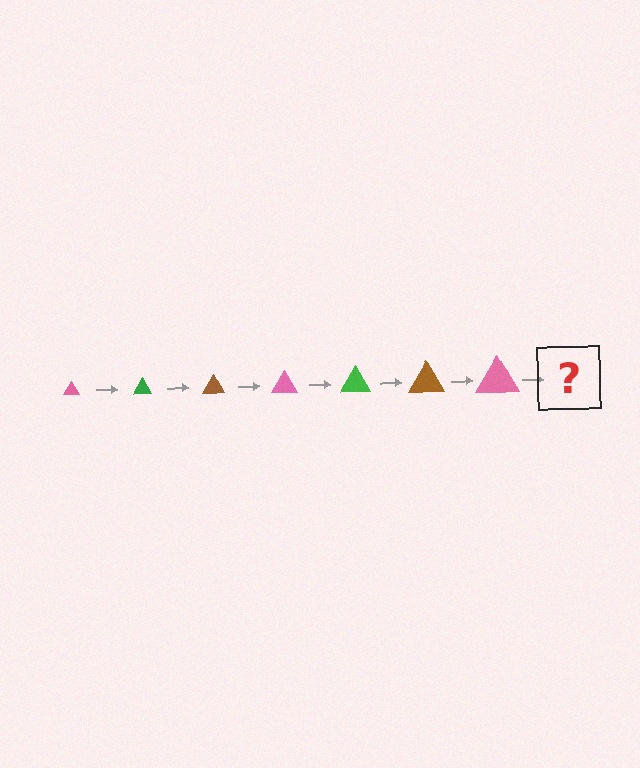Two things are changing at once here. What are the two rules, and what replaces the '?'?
The two rules are that the triangle grows larger each step and the color cycles through pink, green, and brown. The '?' should be a green triangle, larger than the previous one.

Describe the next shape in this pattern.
It should be a green triangle, larger than the previous one.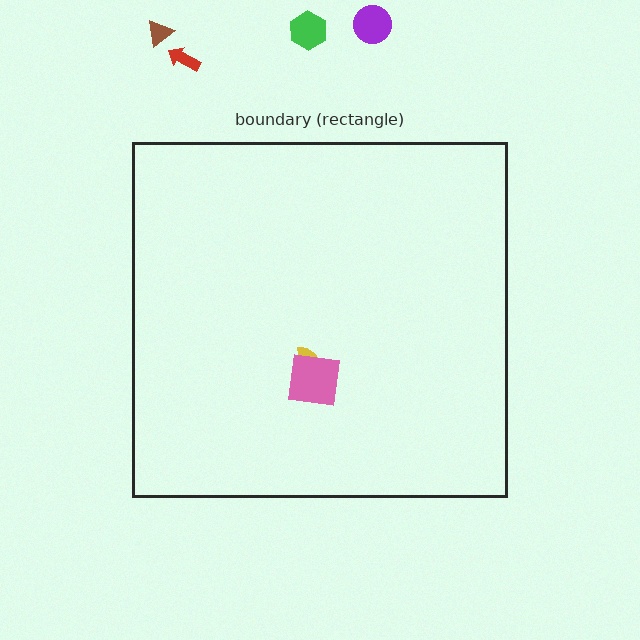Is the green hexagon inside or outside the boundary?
Outside.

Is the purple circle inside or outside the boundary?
Outside.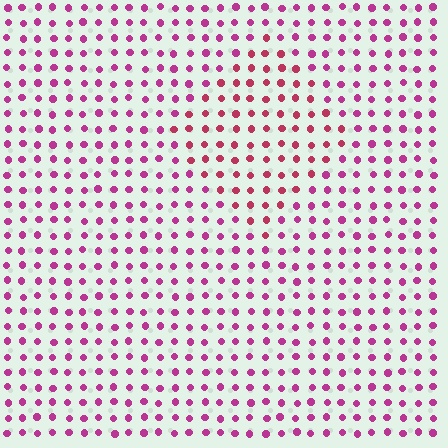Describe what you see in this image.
The image is filled with small magenta elements in a uniform arrangement. A diamond-shaped region is visible where the elements are tinted to a slightly different hue, forming a subtle color boundary.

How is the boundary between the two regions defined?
The boundary is defined purely by a slight shift in hue (about 25 degrees). Spacing, size, and orientation are identical on both sides.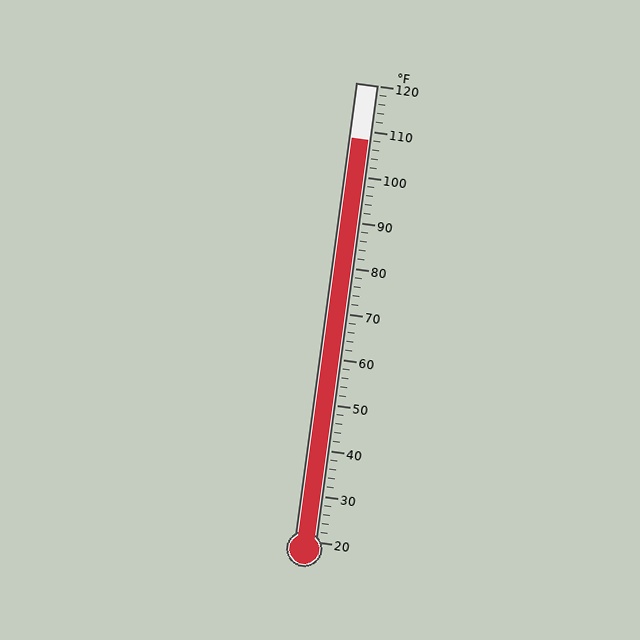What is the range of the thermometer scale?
The thermometer scale ranges from 20°F to 120°F.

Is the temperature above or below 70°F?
The temperature is above 70°F.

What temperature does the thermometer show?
The thermometer shows approximately 108°F.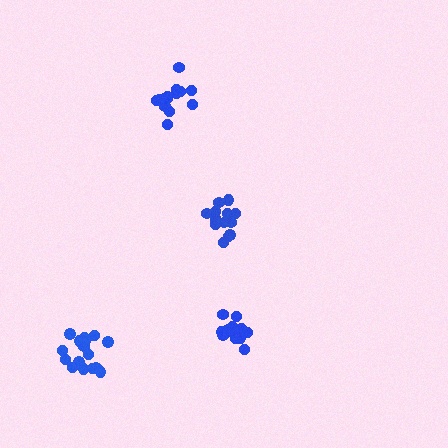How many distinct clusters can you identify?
There are 4 distinct clusters.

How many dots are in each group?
Group 1: 17 dots, Group 2: 15 dots, Group 3: 18 dots, Group 4: 14 dots (64 total).